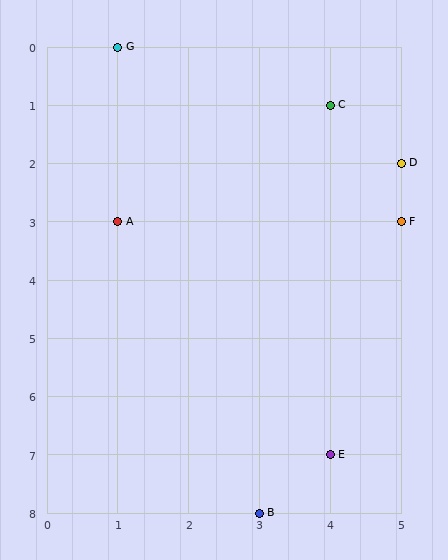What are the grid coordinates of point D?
Point D is at grid coordinates (5, 2).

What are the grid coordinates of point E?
Point E is at grid coordinates (4, 7).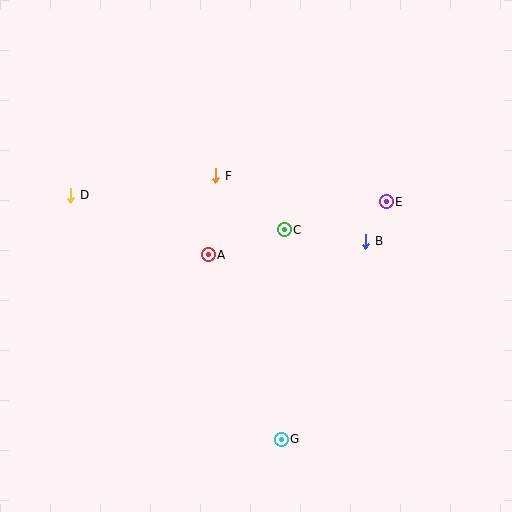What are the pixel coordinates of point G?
Point G is at (281, 439).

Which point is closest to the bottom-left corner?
Point G is closest to the bottom-left corner.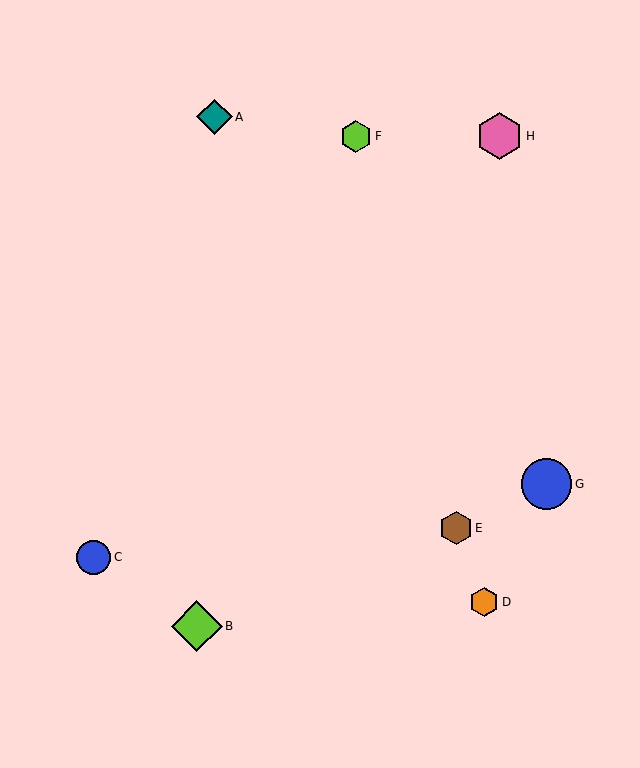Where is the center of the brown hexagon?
The center of the brown hexagon is at (456, 528).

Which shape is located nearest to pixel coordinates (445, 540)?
The brown hexagon (labeled E) at (456, 528) is nearest to that location.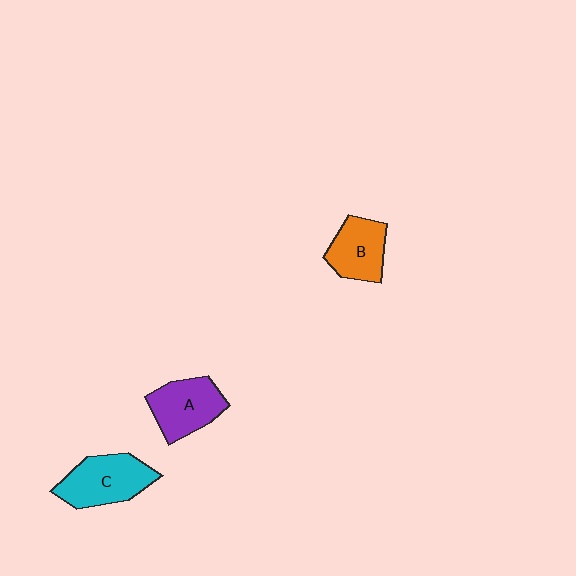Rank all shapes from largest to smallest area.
From largest to smallest: C (cyan), A (purple), B (orange).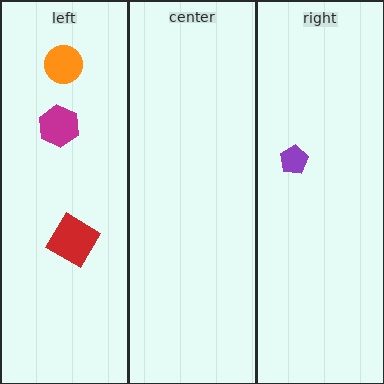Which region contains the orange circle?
The left region.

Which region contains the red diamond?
The left region.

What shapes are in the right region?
The purple pentagon.